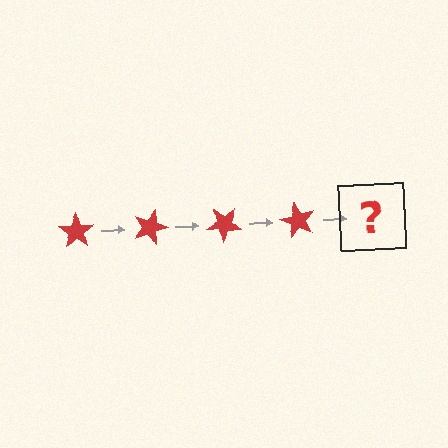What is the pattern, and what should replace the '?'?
The pattern is that the star rotates 20 degrees each step. The '?' should be a red star rotated 80 degrees.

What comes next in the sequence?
The next element should be a red star rotated 80 degrees.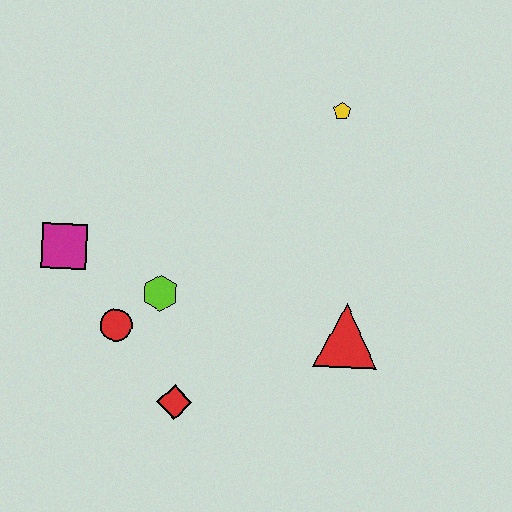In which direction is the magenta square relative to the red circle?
The magenta square is above the red circle.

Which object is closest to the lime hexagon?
The red circle is closest to the lime hexagon.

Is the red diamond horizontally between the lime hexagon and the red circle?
No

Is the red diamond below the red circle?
Yes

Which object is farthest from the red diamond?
The yellow pentagon is farthest from the red diamond.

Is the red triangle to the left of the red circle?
No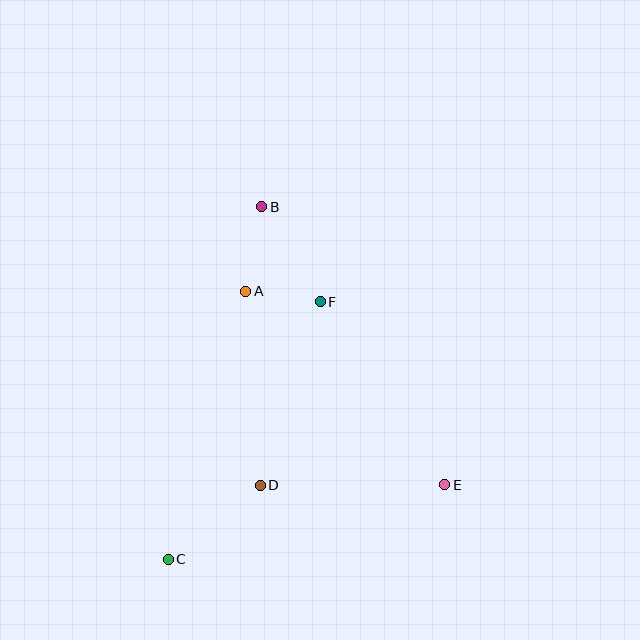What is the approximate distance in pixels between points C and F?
The distance between C and F is approximately 299 pixels.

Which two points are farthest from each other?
Points B and C are farthest from each other.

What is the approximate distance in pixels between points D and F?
The distance between D and F is approximately 193 pixels.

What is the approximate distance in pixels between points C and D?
The distance between C and D is approximately 118 pixels.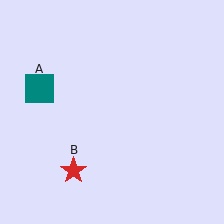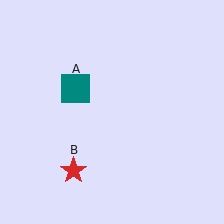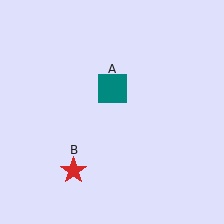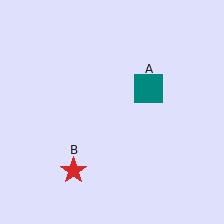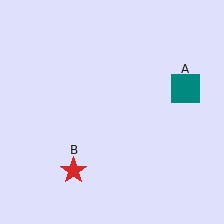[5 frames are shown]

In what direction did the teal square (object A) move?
The teal square (object A) moved right.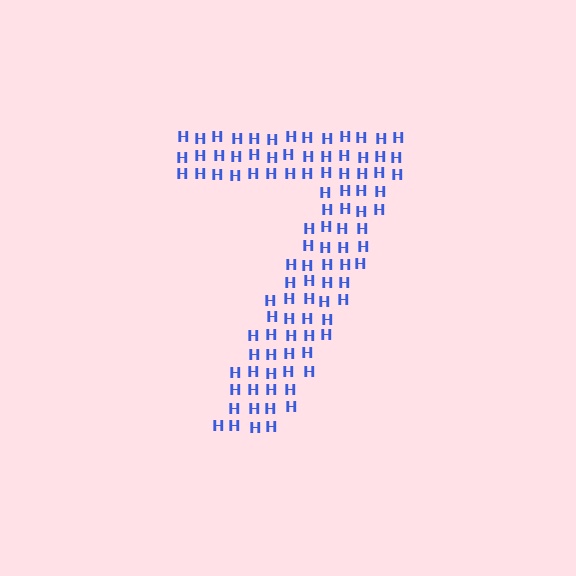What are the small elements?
The small elements are letter H's.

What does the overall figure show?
The overall figure shows the digit 7.